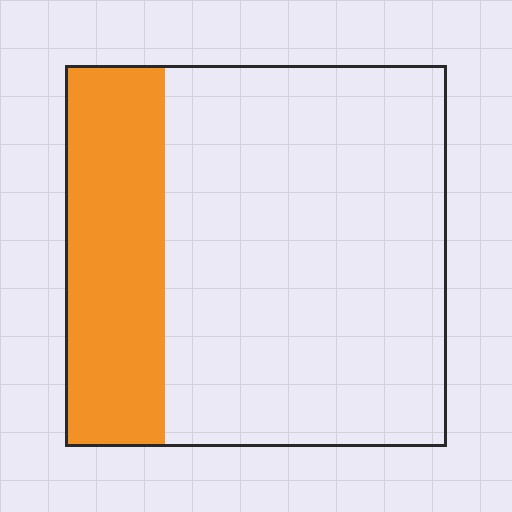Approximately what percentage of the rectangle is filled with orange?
Approximately 25%.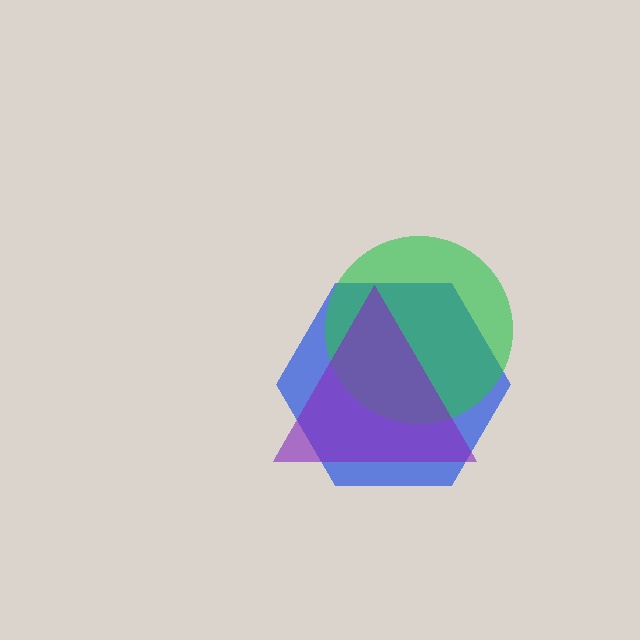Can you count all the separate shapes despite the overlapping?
Yes, there are 3 separate shapes.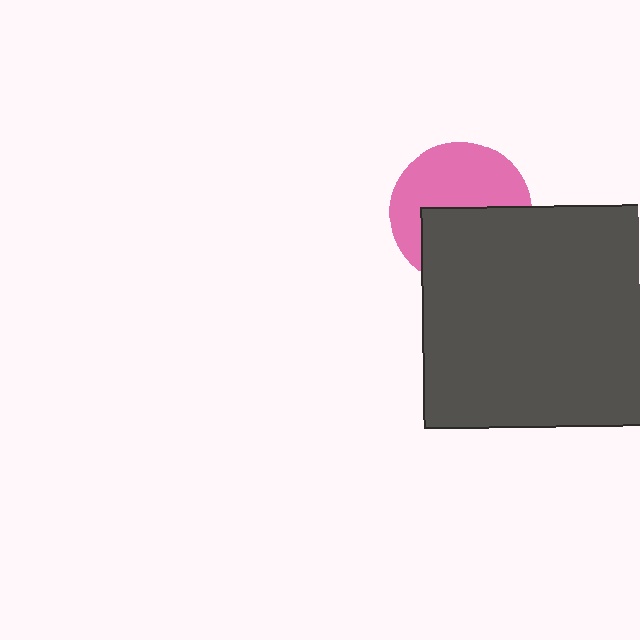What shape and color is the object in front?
The object in front is a dark gray square.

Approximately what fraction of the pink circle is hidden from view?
Roughly 46% of the pink circle is hidden behind the dark gray square.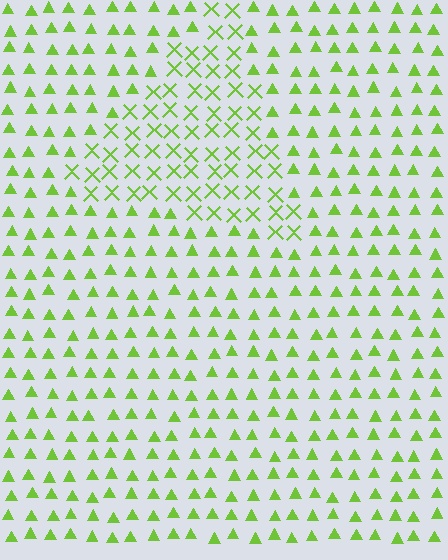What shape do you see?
I see a triangle.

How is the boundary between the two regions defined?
The boundary is defined by a change in element shape: X marks inside vs. triangles outside. All elements share the same color and spacing.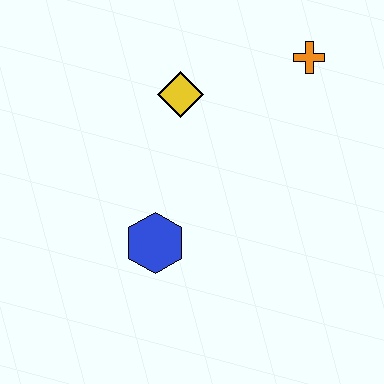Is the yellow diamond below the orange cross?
Yes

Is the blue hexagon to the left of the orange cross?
Yes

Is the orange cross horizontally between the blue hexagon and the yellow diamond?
No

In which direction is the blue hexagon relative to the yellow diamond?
The blue hexagon is below the yellow diamond.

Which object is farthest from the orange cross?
The blue hexagon is farthest from the orange cross.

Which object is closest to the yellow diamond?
The orange cross is closest to the yellow diamond.